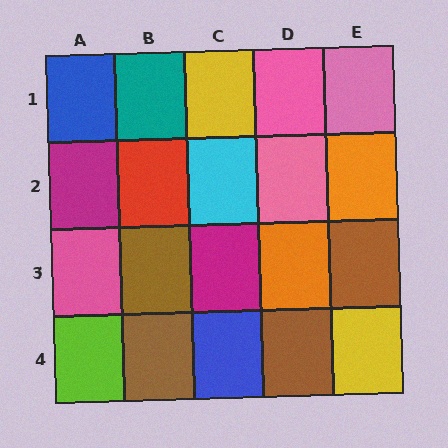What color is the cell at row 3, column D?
Orange.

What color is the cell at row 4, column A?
Lime.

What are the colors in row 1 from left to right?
Blue, teal, yellow, pink, pink.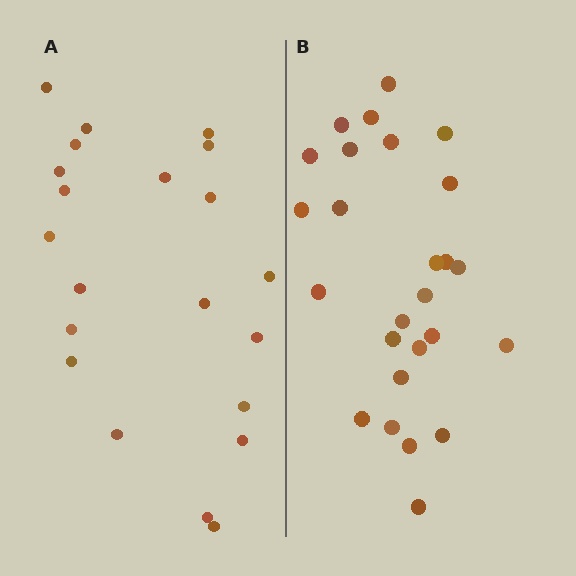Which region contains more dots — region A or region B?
Region B (the right region) has more dots.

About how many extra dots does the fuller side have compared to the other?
Region B has about 5 more dots than region A.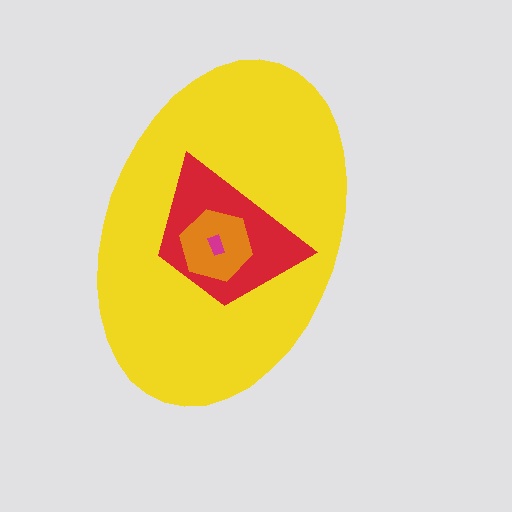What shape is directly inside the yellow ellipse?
The red trapezoid.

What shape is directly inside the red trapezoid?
The orange hexagon.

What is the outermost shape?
The yellow ellipse.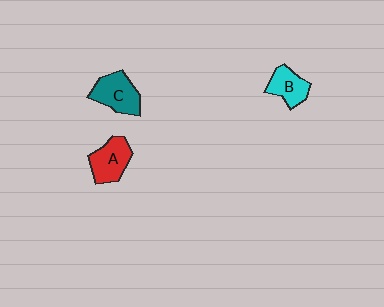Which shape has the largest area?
Shape C (teal).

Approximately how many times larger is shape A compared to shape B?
Approximately 1.2 times.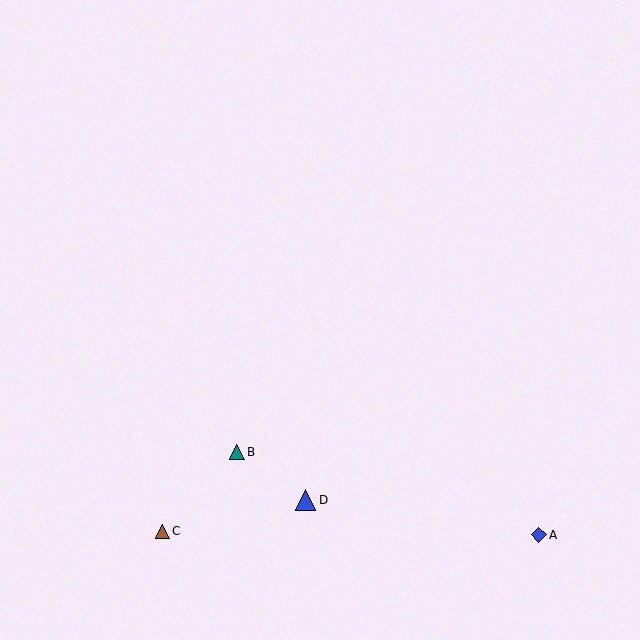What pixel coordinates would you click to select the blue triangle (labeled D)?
Click at (306, 500) to select the blue triangle D.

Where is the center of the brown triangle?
The center of the brown triangle is at (163, 532).